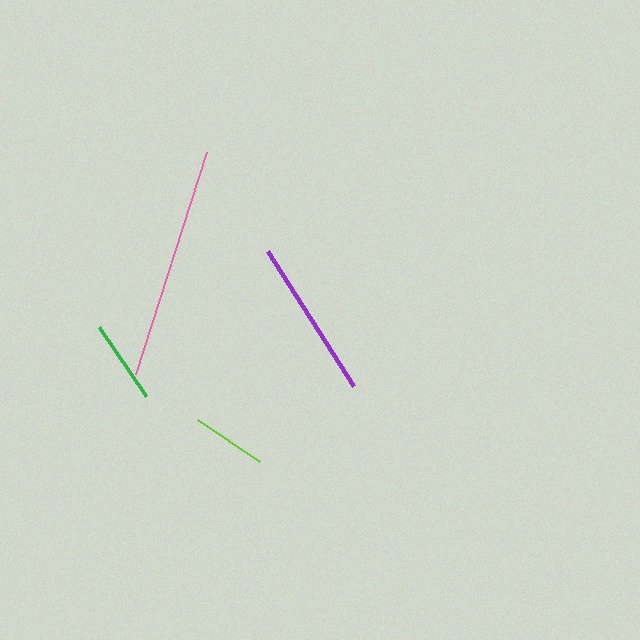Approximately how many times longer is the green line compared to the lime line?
The green line is approximately 1.1 times the length of the lime line.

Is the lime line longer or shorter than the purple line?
The purple line is longer than the lime line.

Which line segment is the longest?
The pink line is the longest at approximately 232 pixels.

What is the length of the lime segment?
The lime segment is approximately 76 pixels long.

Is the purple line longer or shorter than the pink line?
The pink line is longer than the purple line.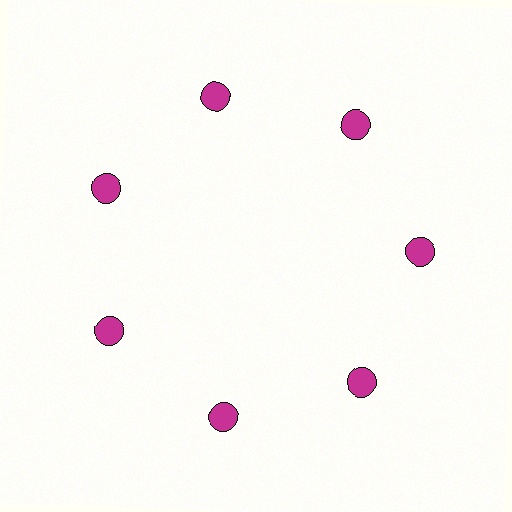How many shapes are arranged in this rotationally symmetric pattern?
There are 7 shapes, arranged in 7 groups of 1.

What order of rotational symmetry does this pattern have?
This pattern has 7-fold rotational symmetry.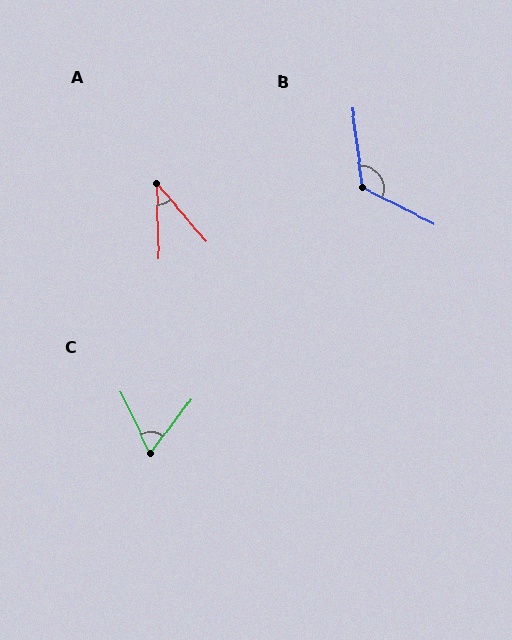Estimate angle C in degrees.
Approximately 63 degrees.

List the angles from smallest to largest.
A (39°), C (63°), B (123°).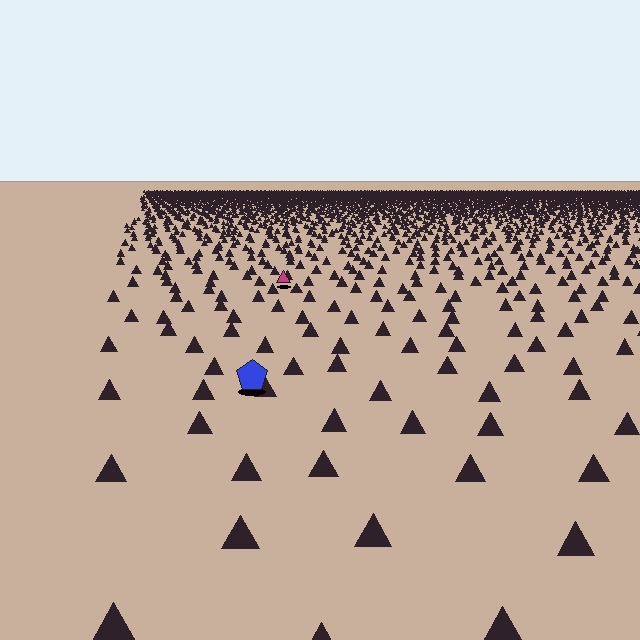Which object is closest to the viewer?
The blue pentagon is closest. The texture marks near it are larger and more spread out.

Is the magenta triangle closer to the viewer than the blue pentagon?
No. The blue pentagon is closer — you can tell from the texture gradient: the ground texture is coarser near it.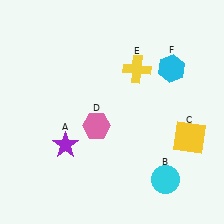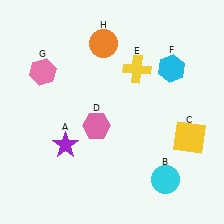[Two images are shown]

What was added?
A pink hexagon (G), an orange circle (H) were added in Image 2.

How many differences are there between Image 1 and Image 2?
There are 2 differences between the two images.